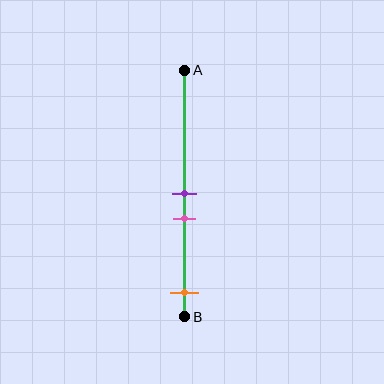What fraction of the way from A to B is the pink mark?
The pink mark is approximately 60% (0.6) of the way from A to B.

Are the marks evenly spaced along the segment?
No, the marks are not evenly spaced.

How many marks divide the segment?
There are 3 marks dividing the segment.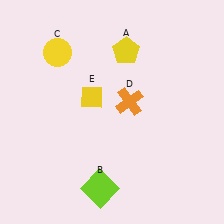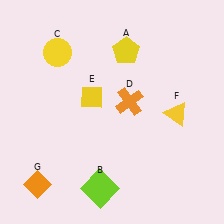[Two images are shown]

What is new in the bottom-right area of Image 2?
A yellow triangle (F) was added in the bottom-right area of Image 2.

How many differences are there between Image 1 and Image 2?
There are 2 differences between the two images.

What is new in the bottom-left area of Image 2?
An orange diamond (G) was added in the bottom-left area of Image 2.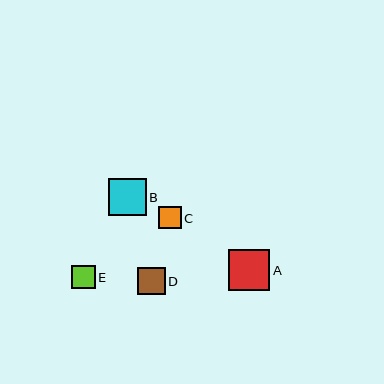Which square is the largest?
Square A is the largest with a size of approximately 41 pixels.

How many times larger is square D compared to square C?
Square D is approximately 1.2 times the size of square C.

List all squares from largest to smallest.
From largest to smallest: A, B, D, E, C.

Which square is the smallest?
Square C is the smallest with a size of approximately 23 pixels.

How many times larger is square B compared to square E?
Square B is approximately 1.6 times the size of square E.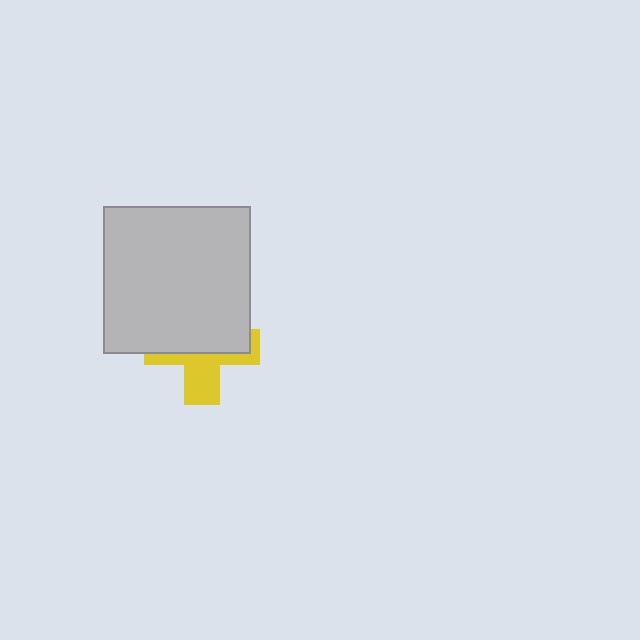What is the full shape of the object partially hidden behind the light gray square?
The partially hidden object is a yellow cross.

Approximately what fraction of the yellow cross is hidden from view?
Roughly 57% of the yellow cross is hidden behind the light gray square.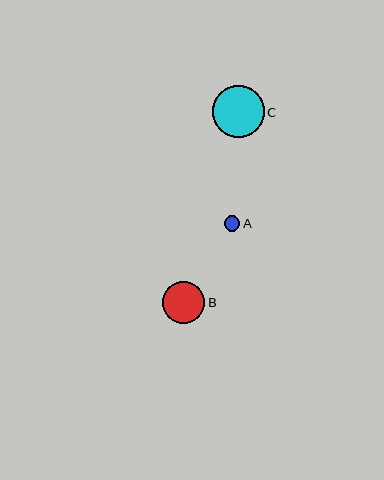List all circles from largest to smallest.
From largest to smallest: C, B, A.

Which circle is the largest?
Circle C is the largest with a size of approximately 52 pixels.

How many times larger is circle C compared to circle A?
Circle C is approximately 3.3 times the size of circle A.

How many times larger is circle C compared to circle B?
Circle C is approximately 1.2 times the size of circle B.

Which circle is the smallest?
Circle A is the smallest with a size of approximately 16 pixels.